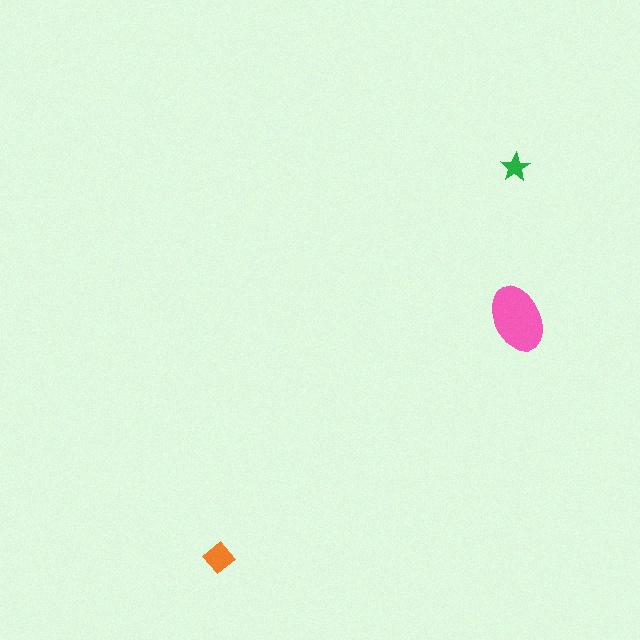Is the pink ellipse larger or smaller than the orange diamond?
Larger.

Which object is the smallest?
The green star.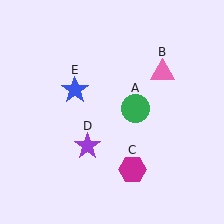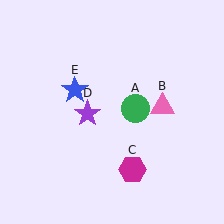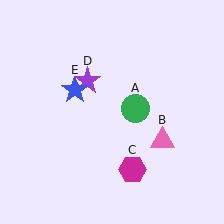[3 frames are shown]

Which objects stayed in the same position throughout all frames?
Green circle (object A) and magenta hexagon (object C) and blue star (object E) remained stationary.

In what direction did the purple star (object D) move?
The purple star (object D) moved up.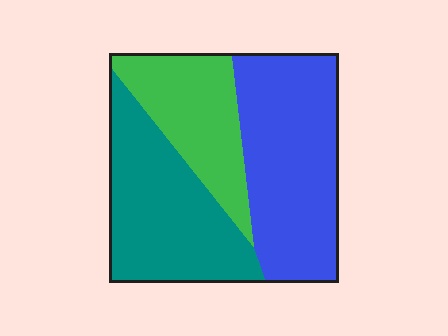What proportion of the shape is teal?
Teal takes up about one third (1/3) of the shape.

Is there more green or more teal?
Teal.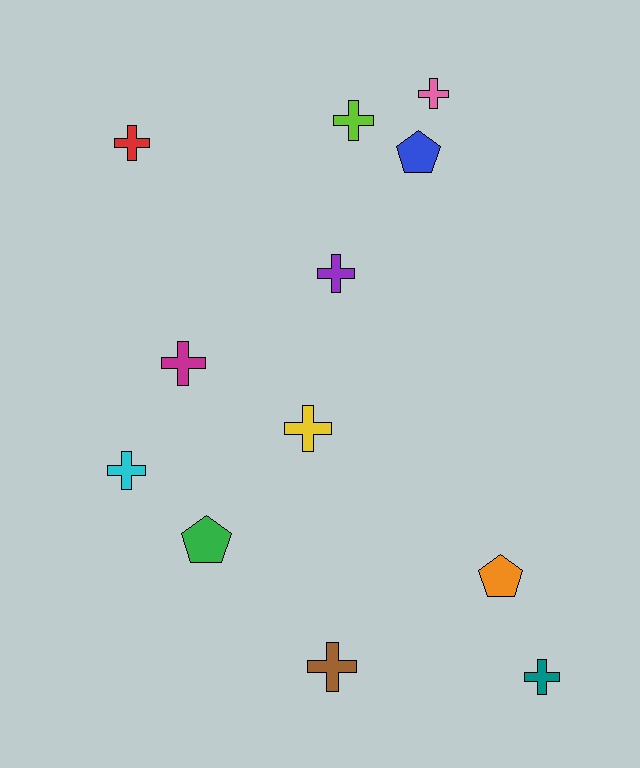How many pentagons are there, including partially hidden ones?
There are 3 pentagons.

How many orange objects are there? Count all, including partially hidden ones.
There is 1 orange object.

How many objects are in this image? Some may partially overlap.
There are 12 objects.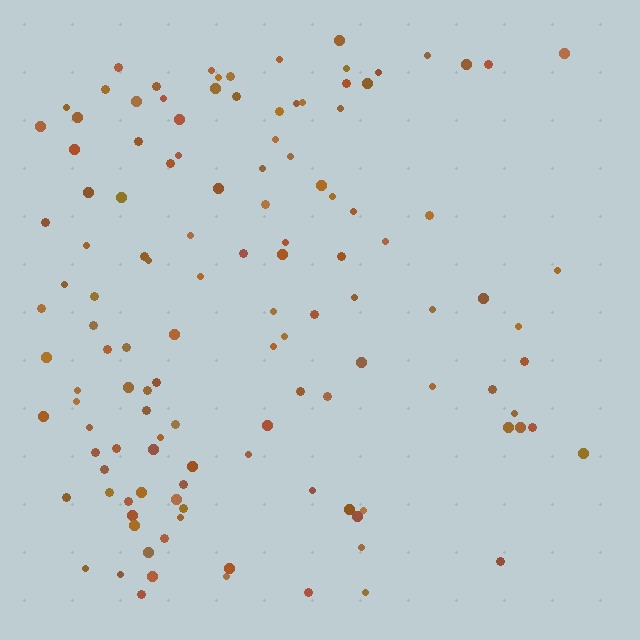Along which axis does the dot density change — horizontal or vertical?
Horizontal.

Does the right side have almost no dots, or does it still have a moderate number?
Still a moderate number, just noticeably fewer than the left.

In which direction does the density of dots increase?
From right to left, with the left side densest.